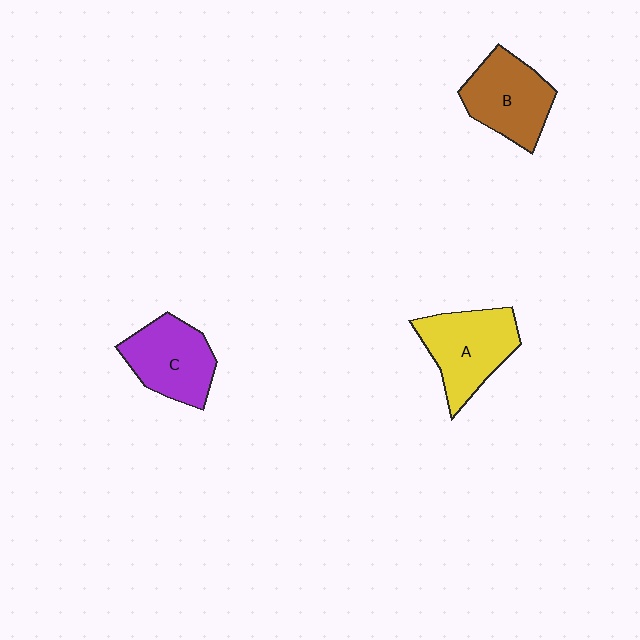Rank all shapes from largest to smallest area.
From largest to smallest: A (yellow), B (brown), C (purple).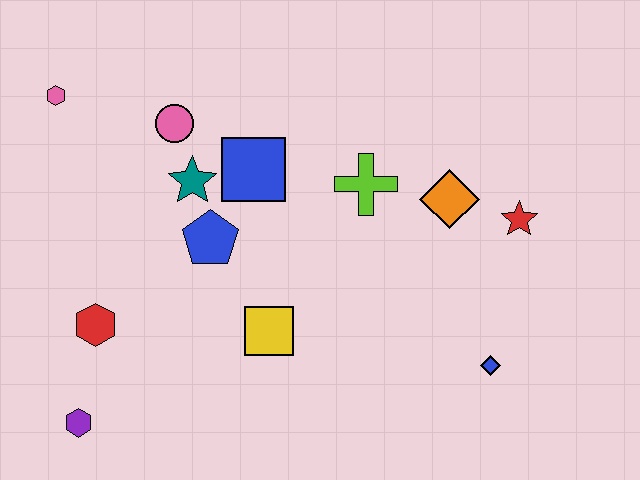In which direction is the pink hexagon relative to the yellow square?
The pink hexagon is above the yellow square.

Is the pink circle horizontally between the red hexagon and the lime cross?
Yes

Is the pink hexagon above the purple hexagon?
Yes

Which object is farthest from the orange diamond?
The purple hexagon is farthest from the orange diamond.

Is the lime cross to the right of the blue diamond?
No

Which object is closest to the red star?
The orange diamond is closest to the red star.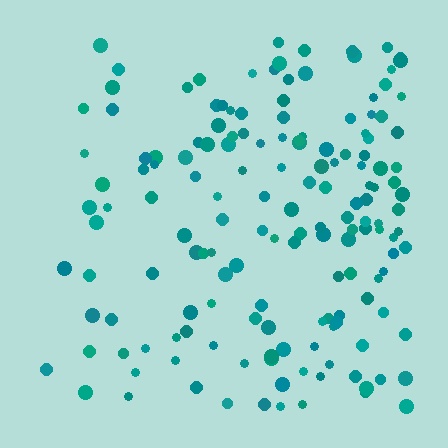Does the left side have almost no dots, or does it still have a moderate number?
Still a moderate number, just noticeably fewer than the right.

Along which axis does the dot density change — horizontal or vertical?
Horizontal.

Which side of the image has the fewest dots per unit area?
The left.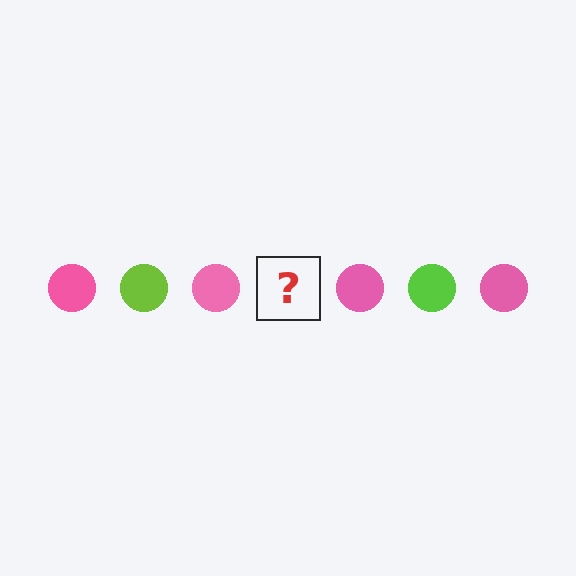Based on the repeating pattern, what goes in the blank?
The blank should be a lime circle.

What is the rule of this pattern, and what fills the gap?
The rule is that the pattern cycles through pink, lime circles. The gap should be filled with a lime circle.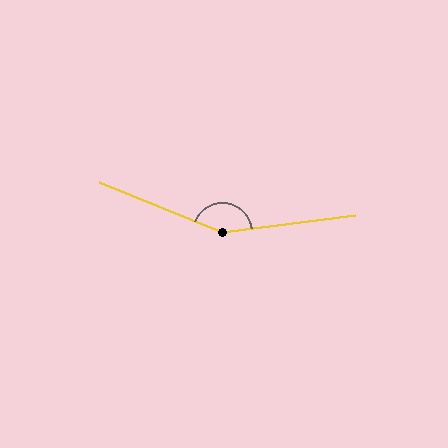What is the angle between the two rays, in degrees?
Approximately 150 degrees.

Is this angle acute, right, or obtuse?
It is obtuse.